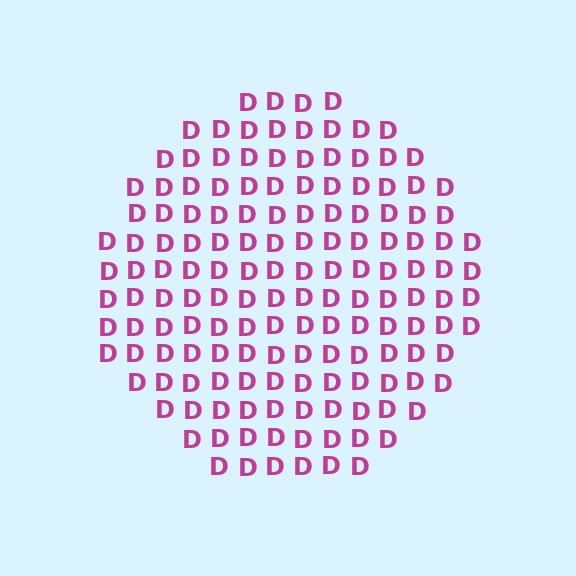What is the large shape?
The large shape is a circle.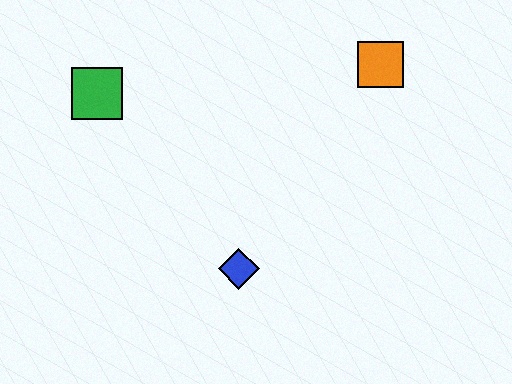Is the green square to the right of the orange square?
No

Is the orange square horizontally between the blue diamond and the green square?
No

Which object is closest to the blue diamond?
The green square is closest to the blue diamond.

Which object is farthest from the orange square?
The green square is farthest from the orange square.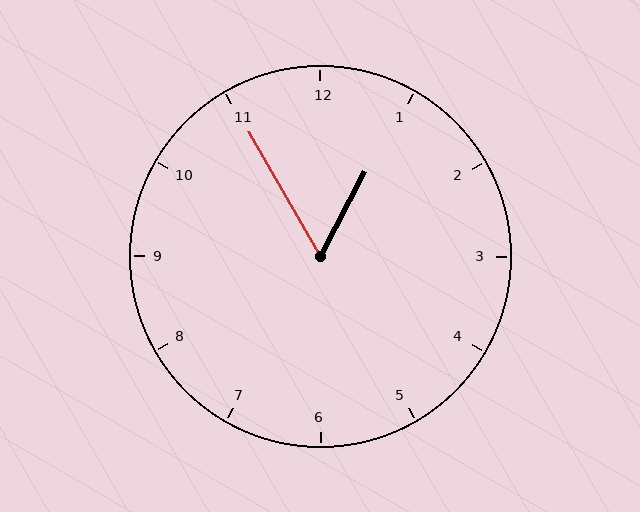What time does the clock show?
12:55.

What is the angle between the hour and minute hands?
Approximately 58 degrees.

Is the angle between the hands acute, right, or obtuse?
It is acute.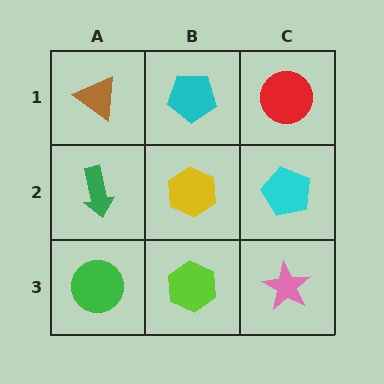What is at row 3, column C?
A pink star.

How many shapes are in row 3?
3 shapes.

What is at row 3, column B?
A lime hexagon.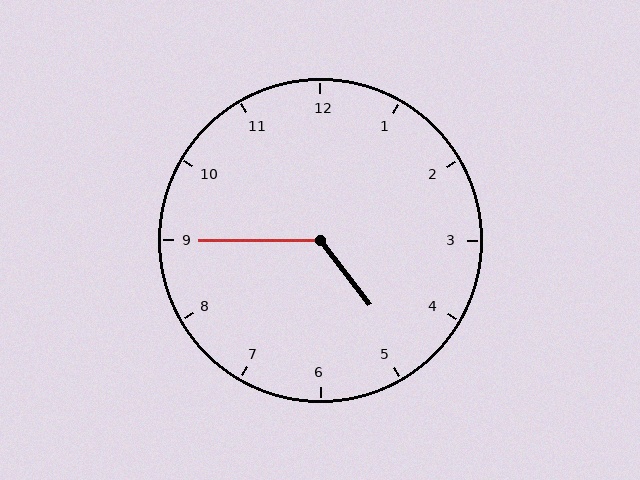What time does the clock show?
4:45.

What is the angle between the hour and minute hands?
Approximately 128 degrees.